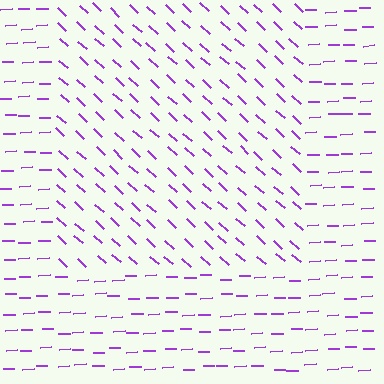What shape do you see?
I see a rectangle.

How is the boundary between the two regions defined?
The boundary is defined purely by a change in line orientation (approximately 45 degrees difference). All lines are the same color and thickness.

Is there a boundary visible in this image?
Yes, there is a texture boundary formed by a change in line orientation.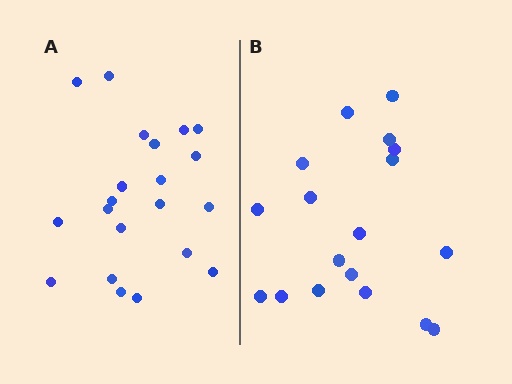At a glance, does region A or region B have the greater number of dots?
Region A (the left region) has more dots.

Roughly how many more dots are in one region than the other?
Region A has just a few more — roughly 2 or 3 more dots than region B.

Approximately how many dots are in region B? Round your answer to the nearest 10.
About 20 dots. (The exact count is 18, which rounds to 20.)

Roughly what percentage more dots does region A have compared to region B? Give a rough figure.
About 15% more.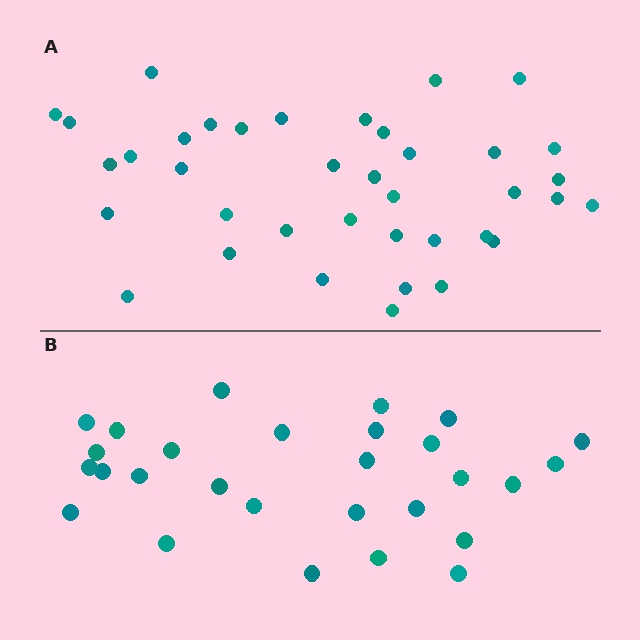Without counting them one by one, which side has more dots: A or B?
Region A (the top region) has more dots.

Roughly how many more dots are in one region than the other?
Region A has roughly 10 or so more dots than region B.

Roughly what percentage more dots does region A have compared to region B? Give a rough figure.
About 35% more.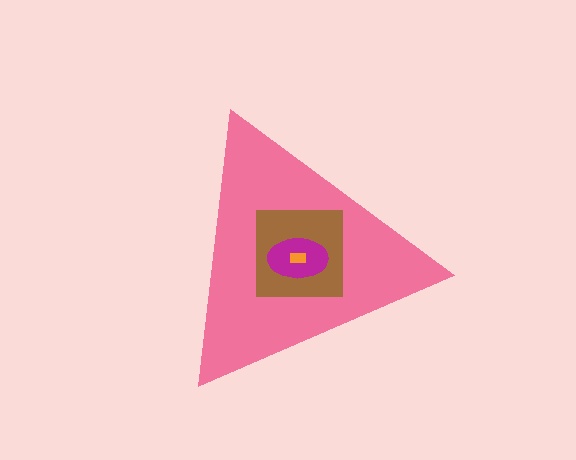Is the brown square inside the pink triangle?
Yes.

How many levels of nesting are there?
4.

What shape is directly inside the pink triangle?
The brown square.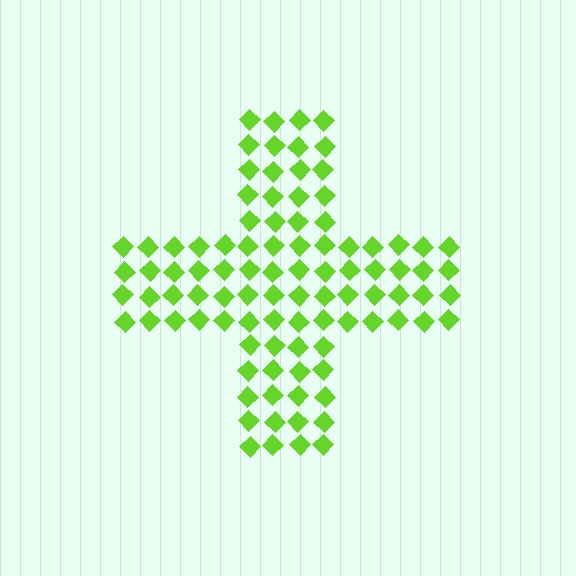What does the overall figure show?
The overall figure shows a cross.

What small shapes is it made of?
It is made of small diamonds.